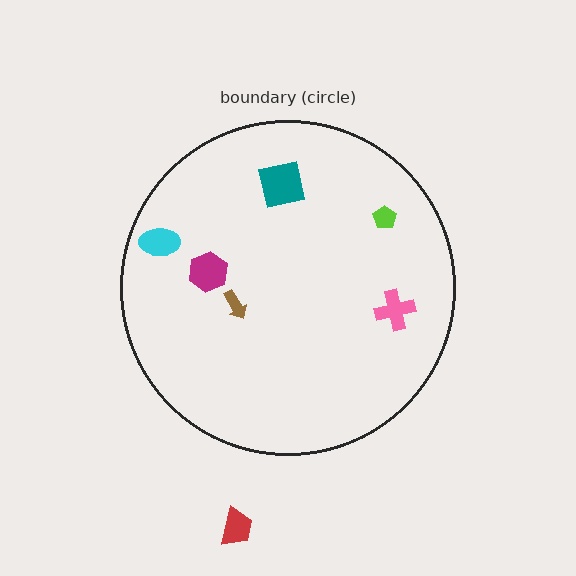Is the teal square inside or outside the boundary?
Inside.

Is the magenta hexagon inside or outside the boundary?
Inside.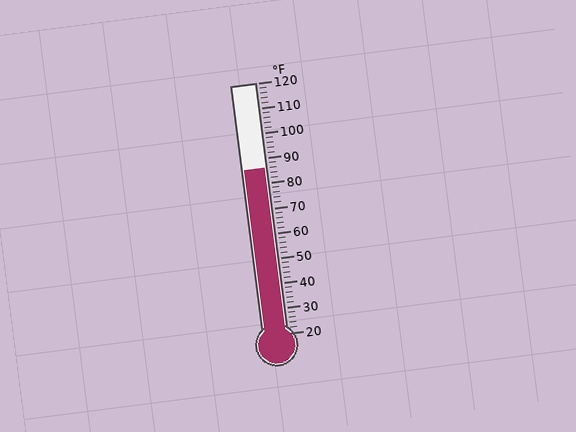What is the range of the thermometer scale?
The thermometer scale ranges from 20°F to 120°F.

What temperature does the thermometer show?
The thermometer shows approximately 86°F.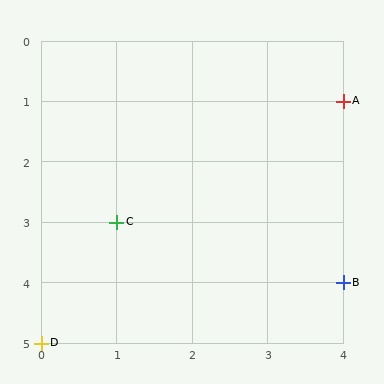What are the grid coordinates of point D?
Point D is at grid coordinates (0, 5).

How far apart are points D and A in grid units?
Points D and A are 4 columns and 4 rows apart (about 5.7 grid units diagonally).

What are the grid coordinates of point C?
Point C is at grid coordinates (1, 3).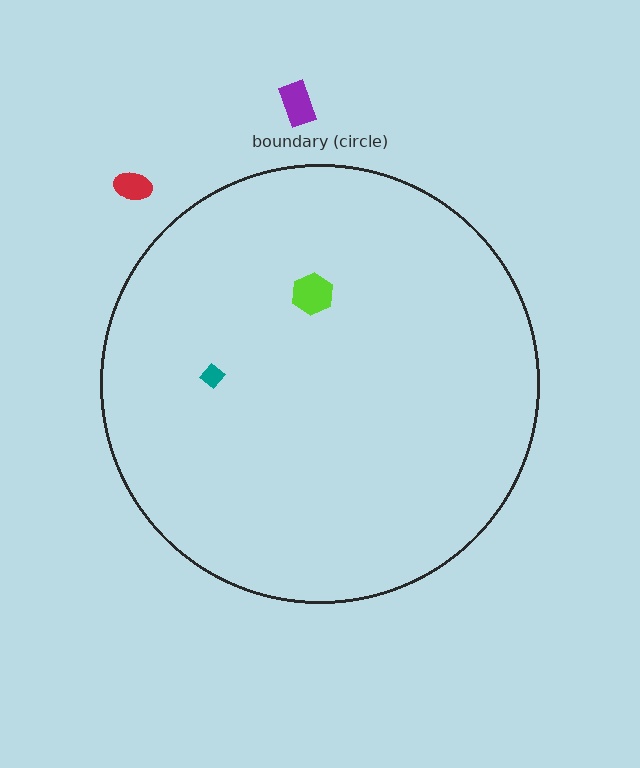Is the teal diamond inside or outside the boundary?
Inside.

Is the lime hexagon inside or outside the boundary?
Inside.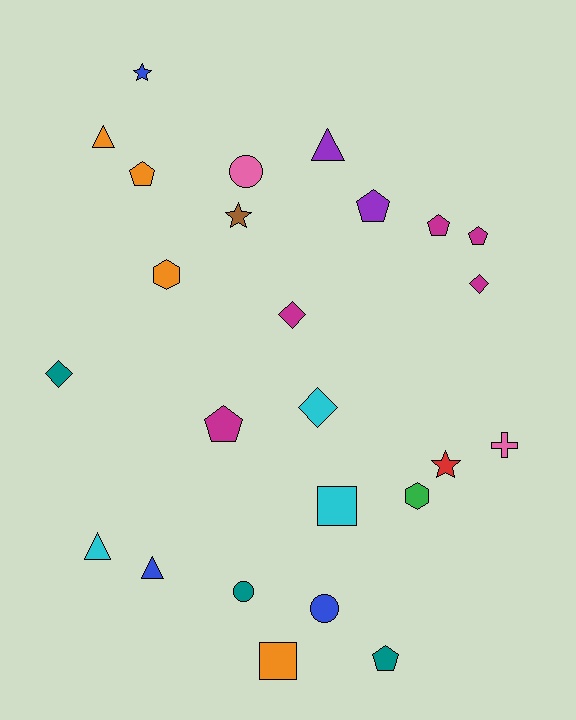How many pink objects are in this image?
There are 2 pink objects.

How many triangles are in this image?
There are 4 triangles.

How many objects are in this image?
There are 25 objects.